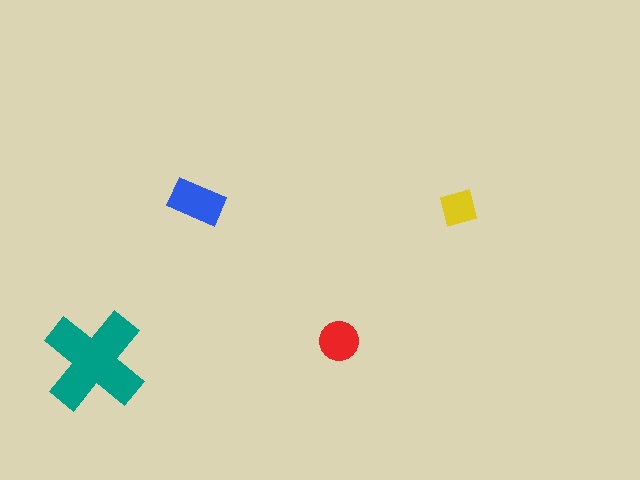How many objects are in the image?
There are 4 objects in the image.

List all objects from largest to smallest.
The teal cross, the blue rectangle, the red circle, the yellow square.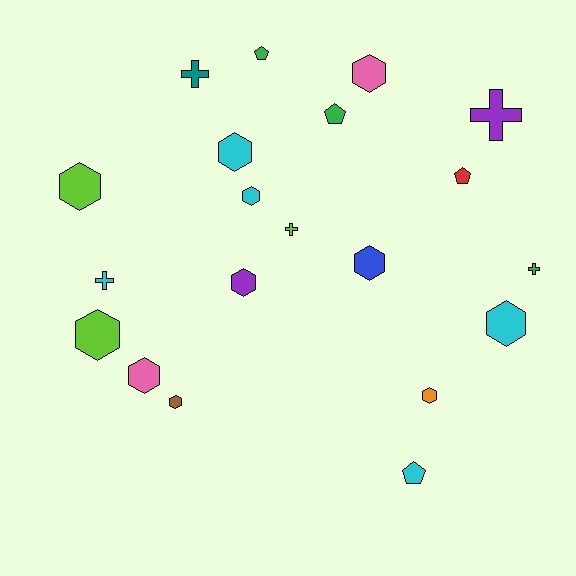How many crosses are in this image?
There are 5 crosses.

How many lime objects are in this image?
There are 3 lime objects.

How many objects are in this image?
There are 20 objects.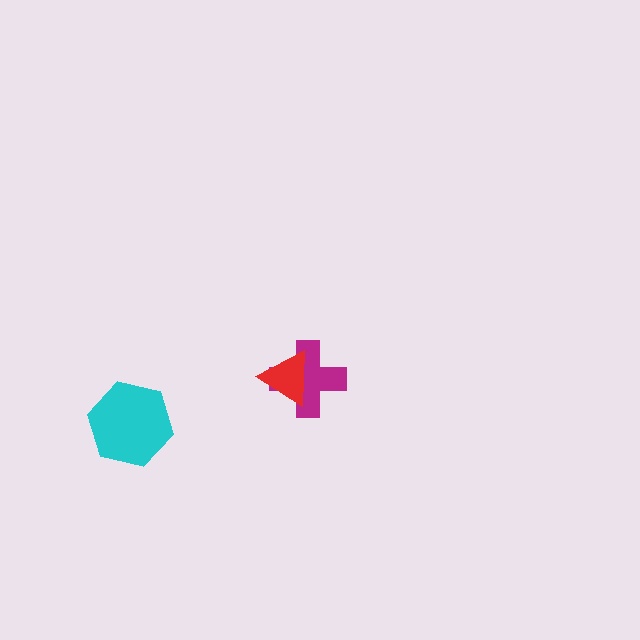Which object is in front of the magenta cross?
The red triangle is in front of the magenta cross.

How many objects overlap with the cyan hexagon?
0 objects overlap with the cyan hexagon.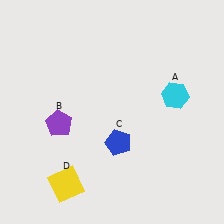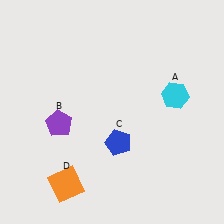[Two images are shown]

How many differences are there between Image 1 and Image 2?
There is 1 difference between the two images.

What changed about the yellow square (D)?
In Image 1, D is yellow. In Image 2, it changed to orange.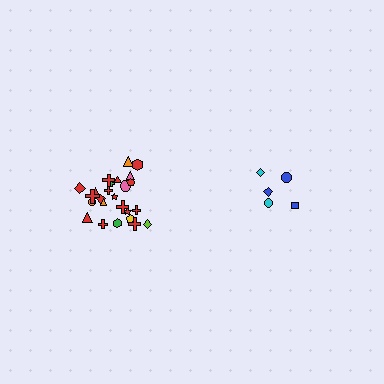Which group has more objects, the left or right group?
The left group.